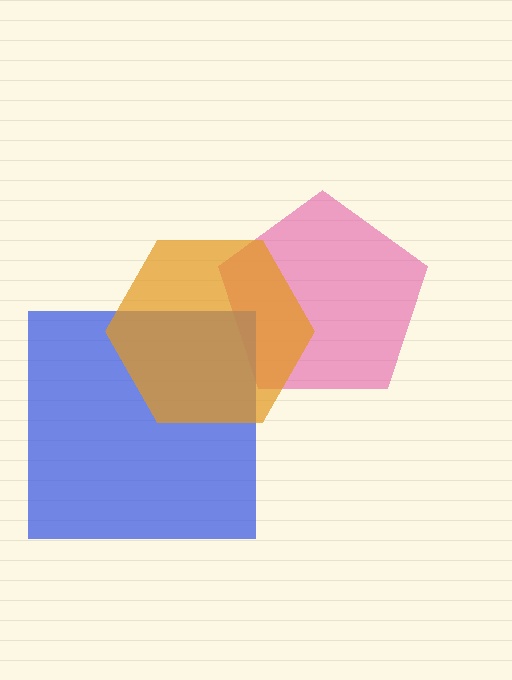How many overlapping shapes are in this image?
There are 3 overlapping shapes in the image.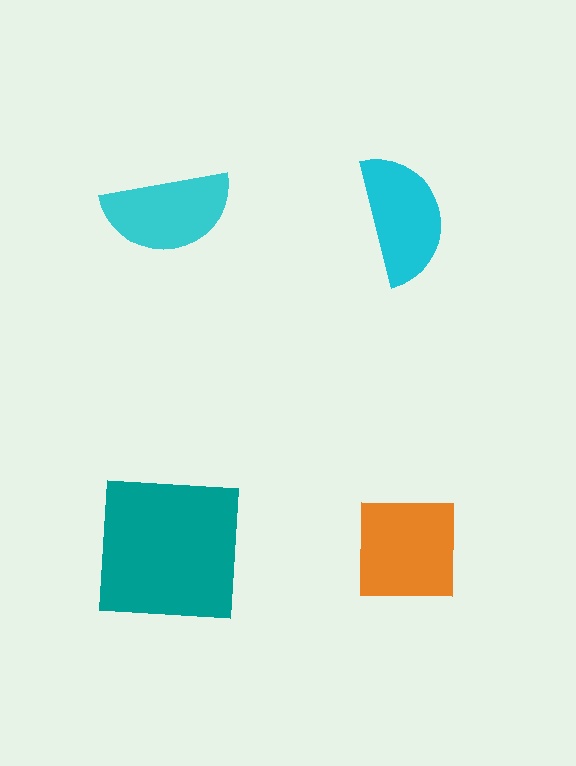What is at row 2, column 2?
An orange square.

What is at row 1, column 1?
A cyan semicircle.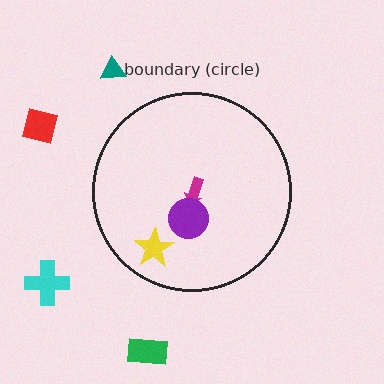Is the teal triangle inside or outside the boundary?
Outside.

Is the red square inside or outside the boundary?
Outside.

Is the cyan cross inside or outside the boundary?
Outside.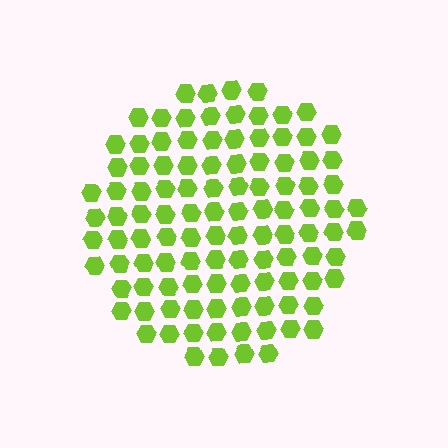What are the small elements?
The small elements are hexagons.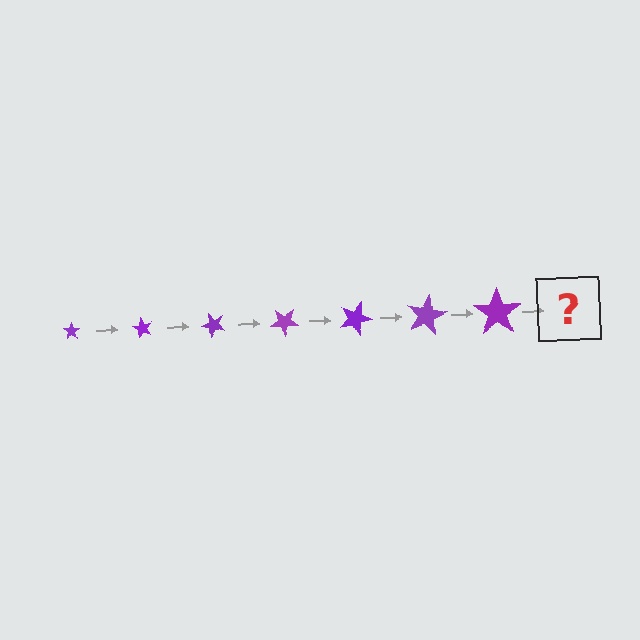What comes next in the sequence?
The next element should be a star, larger than the previous one and rotated 420 degrees from the start.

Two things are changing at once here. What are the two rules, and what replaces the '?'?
The two rules are that the star grows larger each step and it rotates 60 degrees each step. The '?' should be a star, larger than the previous one and rotated 420 degrees from the start.